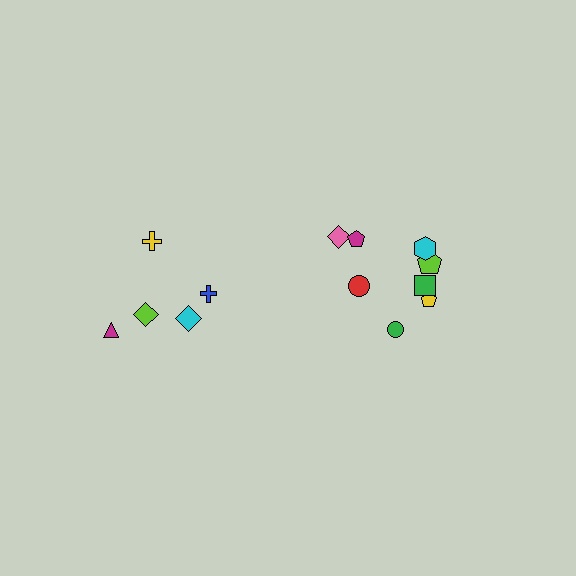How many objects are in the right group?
There are 8 objects.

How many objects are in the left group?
There are 5 objects.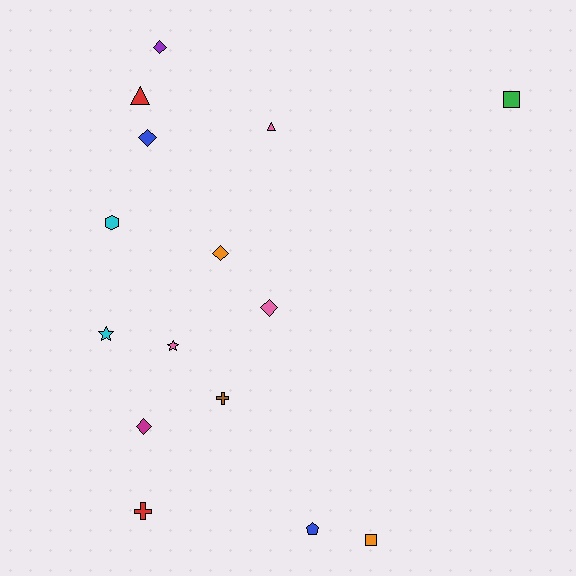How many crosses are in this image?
There are 2 crosses.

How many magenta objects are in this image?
There is 1 magenta object.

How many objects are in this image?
There are 15 objects.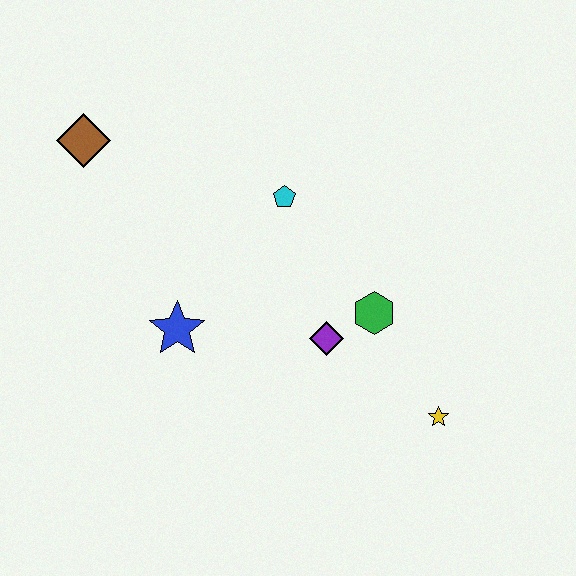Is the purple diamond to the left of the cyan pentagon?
No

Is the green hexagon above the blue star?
Yes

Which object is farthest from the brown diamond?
The yellow star is farthest from the brown diamond.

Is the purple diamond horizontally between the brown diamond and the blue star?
No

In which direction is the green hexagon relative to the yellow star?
The green hexagon is above the yellow star.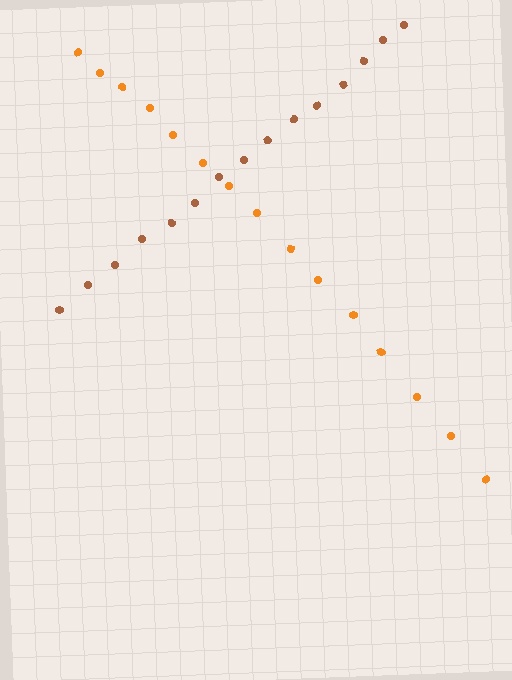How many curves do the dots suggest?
There are 2 distinct paths.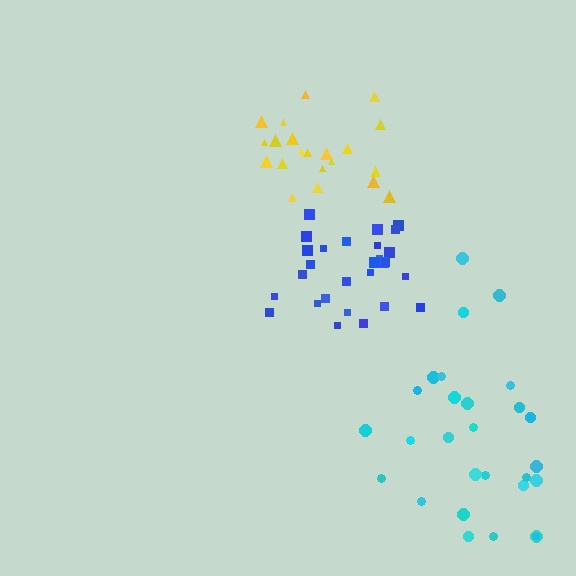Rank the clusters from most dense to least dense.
blue, yellow, cyan.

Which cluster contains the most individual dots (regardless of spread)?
Blue (28).